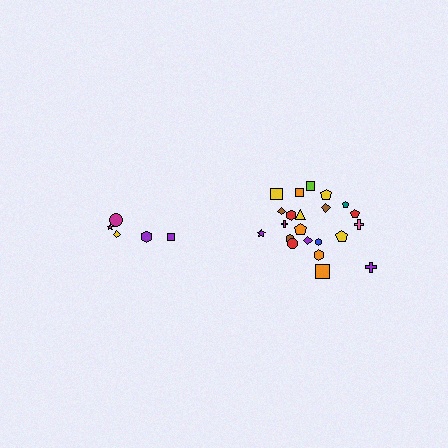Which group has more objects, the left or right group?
The right group.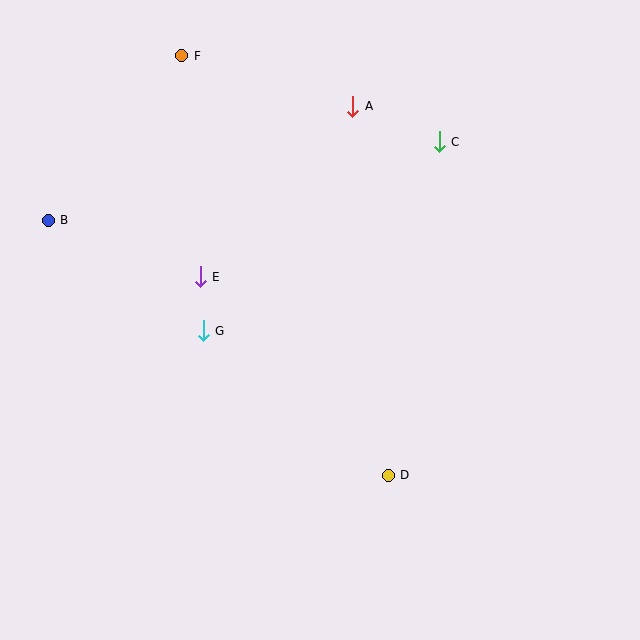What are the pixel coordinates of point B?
Point B is at (48, 220).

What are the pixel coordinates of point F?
Point F is at (182, 56).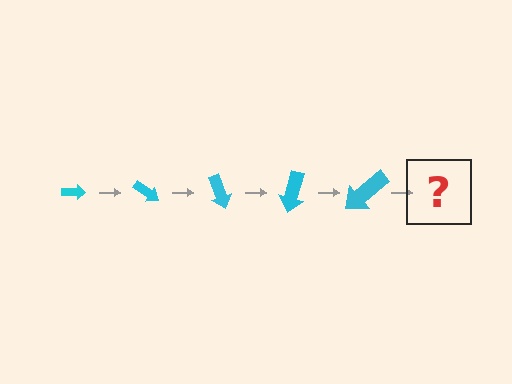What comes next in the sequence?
The next element should be an arrow, larger than the previous one and rotated 175 degrees from the start.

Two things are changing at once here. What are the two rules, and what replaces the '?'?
The two rules are that the arrow grows larger each step and it rotates 35 degrees each step. The '?' should be an arrow, larger than the previous one and rotated 175 degrees from the start.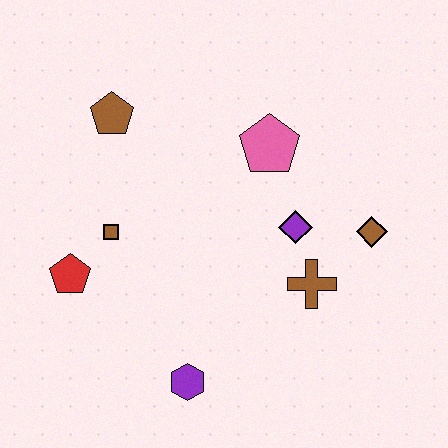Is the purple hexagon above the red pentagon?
No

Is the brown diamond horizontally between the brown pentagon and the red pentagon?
No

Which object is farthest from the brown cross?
The brown pentagon is farthest from the brown cross.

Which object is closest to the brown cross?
The purple diamond is closest to the brown cross.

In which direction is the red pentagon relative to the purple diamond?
The red pentagon is to the left of the purple diamond.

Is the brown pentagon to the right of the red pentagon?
Yes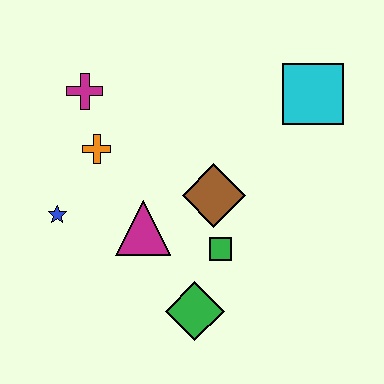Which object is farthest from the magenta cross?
The green diamond is farthest from the magenta cross.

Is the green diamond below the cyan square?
Yes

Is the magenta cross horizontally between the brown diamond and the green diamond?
No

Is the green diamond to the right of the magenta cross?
Yes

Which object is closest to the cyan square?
The brown diamond is closest to the cyan square.